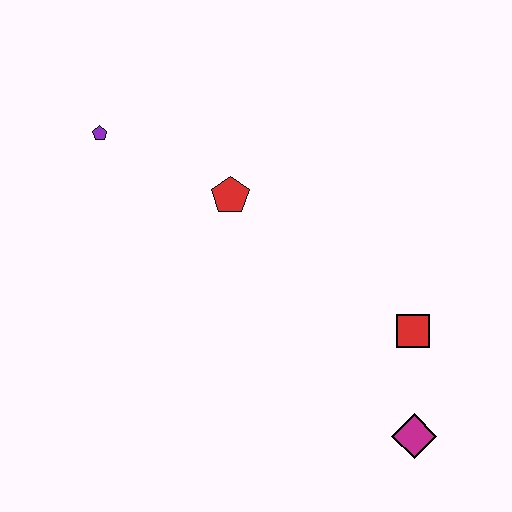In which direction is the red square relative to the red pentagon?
The red square is to the right of the red pentagon.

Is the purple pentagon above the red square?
Yes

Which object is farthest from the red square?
The purple pentagon is farthest from the red square.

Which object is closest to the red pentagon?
The purple pentagon is closest to the red pentagon.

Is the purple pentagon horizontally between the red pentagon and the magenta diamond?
No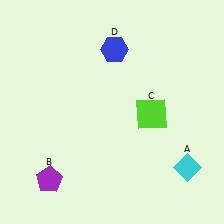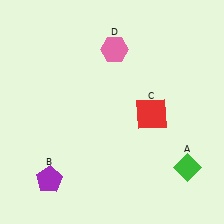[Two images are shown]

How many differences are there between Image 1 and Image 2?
There are 3 differences between the two images.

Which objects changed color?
A changed from cyan to green. C changed from lime to red. D changed from blue to pink.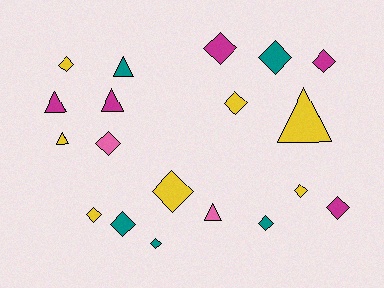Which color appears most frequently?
Yellow, with 7 objects.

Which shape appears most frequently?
Diamond, with 13 objects.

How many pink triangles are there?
There is 1 pink triangle.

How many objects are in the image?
There are 19 objects.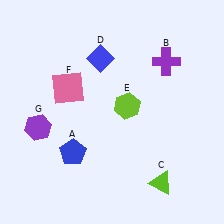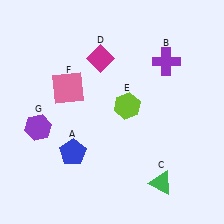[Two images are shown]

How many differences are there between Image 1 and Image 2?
There are 2 differences between the two images.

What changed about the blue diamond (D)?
In Image 1, D is blue. In Image 2, it changed to magenta.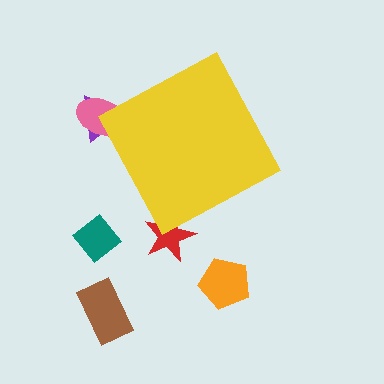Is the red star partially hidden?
Yes, the red star is partially hidden behind the yellow diamond.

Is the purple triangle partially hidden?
Yes, the purple triangle is partially hidden behind the yellow diamond.